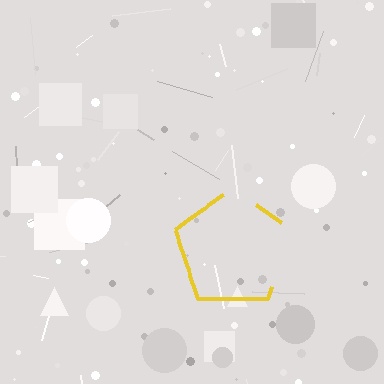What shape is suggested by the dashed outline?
The dashed outline suggests a pentagon.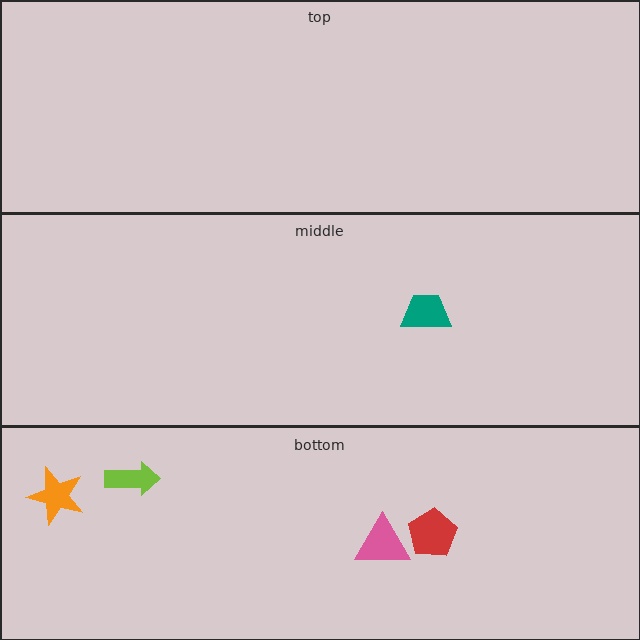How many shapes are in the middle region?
1.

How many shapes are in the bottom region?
4.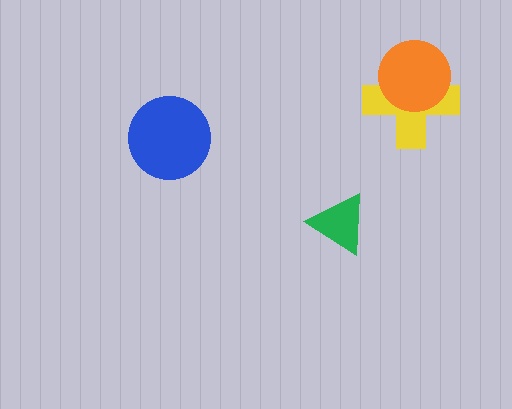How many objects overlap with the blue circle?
0 objects overlap with the blue circle.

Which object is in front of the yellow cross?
The orange circle is in front of the yellow cross.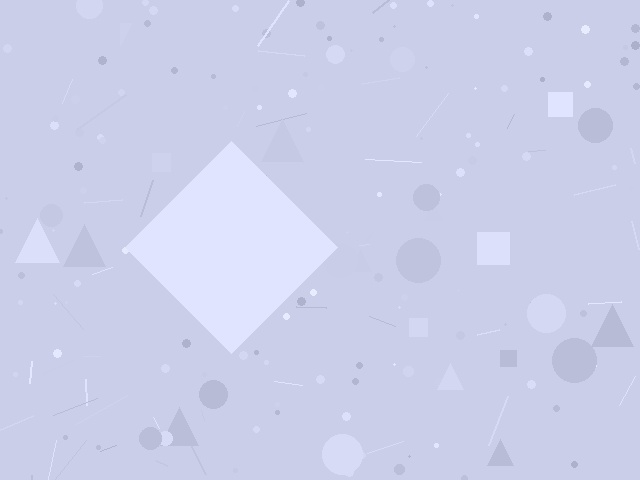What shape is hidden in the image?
A diamond is hidden in the image.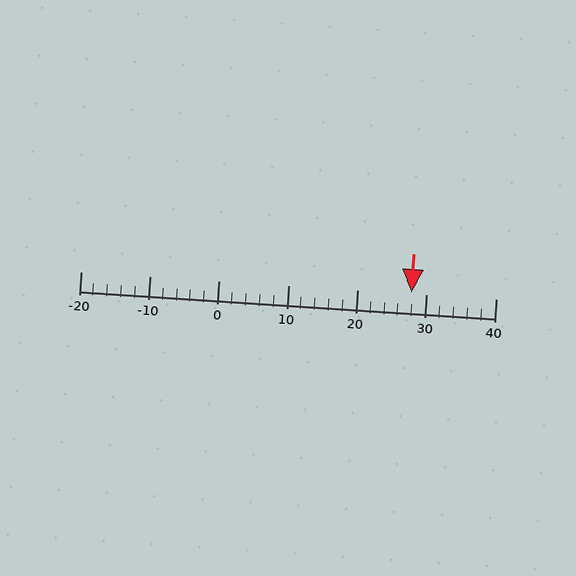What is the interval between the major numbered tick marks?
The major tick marks are spaced 10 units apart.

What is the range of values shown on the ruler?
The ruler shows values from -20 to 40.